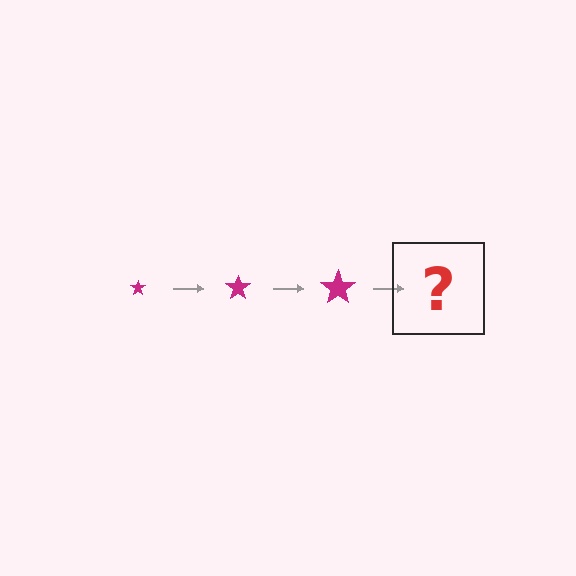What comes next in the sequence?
The next element should be a magenta star, larger than the previous one.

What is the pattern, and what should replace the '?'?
The pattern is that the star gets progressively larger each step. The '?' should be a magenta star, larger than the previous one.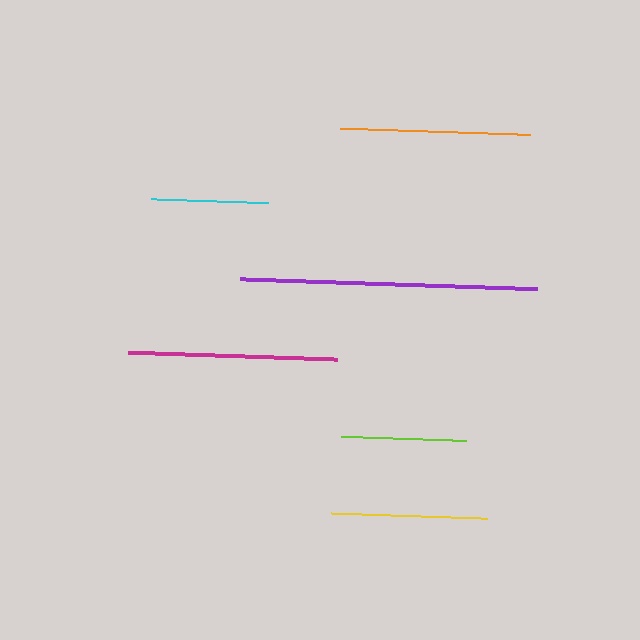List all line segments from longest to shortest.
From longest to shortest: purple, magenta, orange, yellow, lime, cyan.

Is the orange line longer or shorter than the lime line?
The orange line is longer than the lime line.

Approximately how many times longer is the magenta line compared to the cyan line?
The magenta line is approximately 1.8 times the length of the cyan line.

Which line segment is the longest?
The purple line is the longest at approximately 296 pixels.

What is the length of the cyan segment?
The cyan segment is approximately 117 pixels long.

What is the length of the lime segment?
The lime segment is approximately 126 pixels long.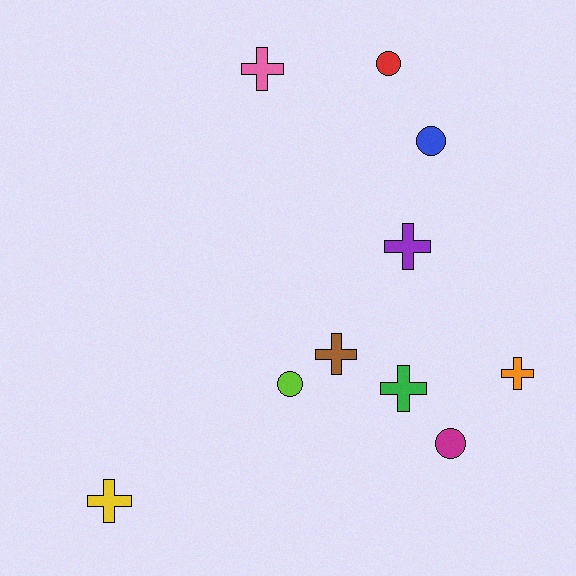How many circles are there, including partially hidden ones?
There are 4 circles.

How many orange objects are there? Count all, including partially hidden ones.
There is 1 orange object.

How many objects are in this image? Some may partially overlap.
There are 10 objects.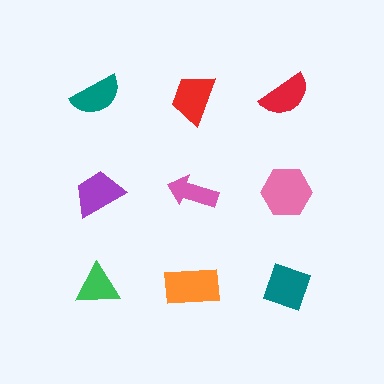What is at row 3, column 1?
A green triangle.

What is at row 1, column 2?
A red trapezoid.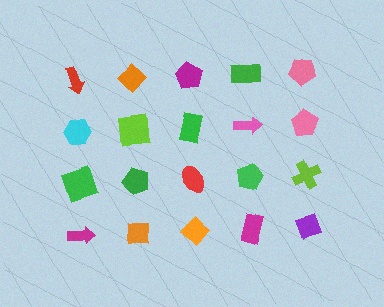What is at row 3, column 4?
A green pentagon.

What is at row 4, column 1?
A magenta arrow.